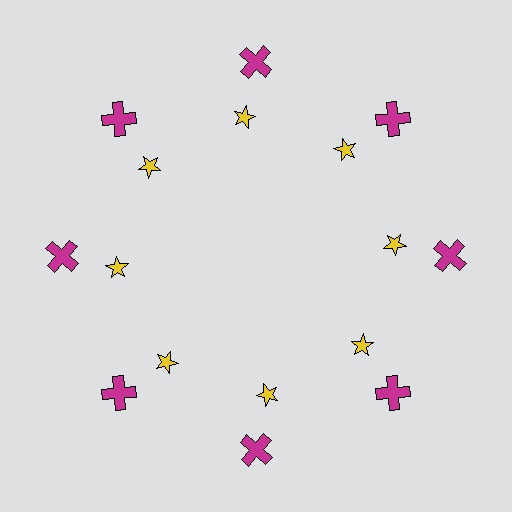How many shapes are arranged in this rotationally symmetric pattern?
There are 16 shapes, arranged in 8 groups of 2.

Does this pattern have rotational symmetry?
Yes, this pattern has 8-fold rotational symmetry. It looks the same after rotating 45 degrees around the center.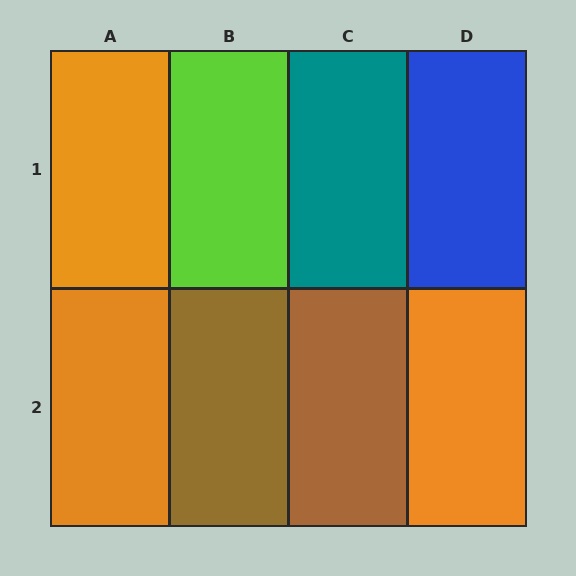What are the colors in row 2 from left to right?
Orange, brown, brown, orange.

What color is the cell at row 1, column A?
Orange.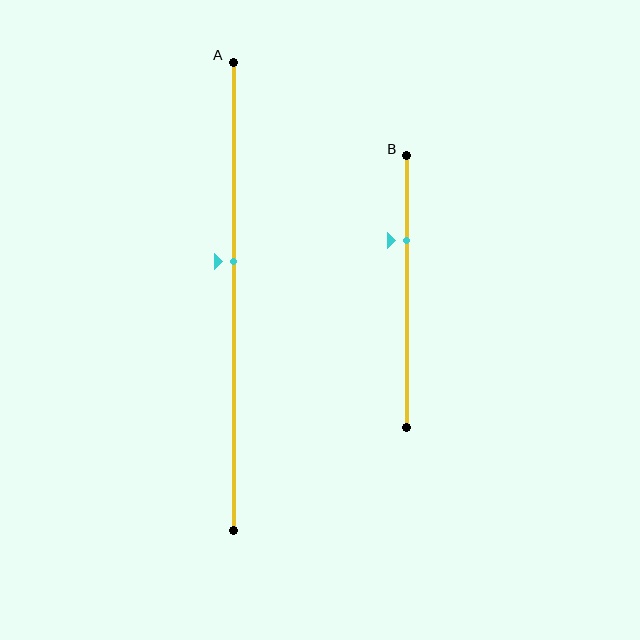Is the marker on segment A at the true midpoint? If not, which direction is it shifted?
No, the marker on segment A is shifted upward by about 7% of the segment length.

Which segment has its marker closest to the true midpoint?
Segment A has its marker closest to the true midpoint.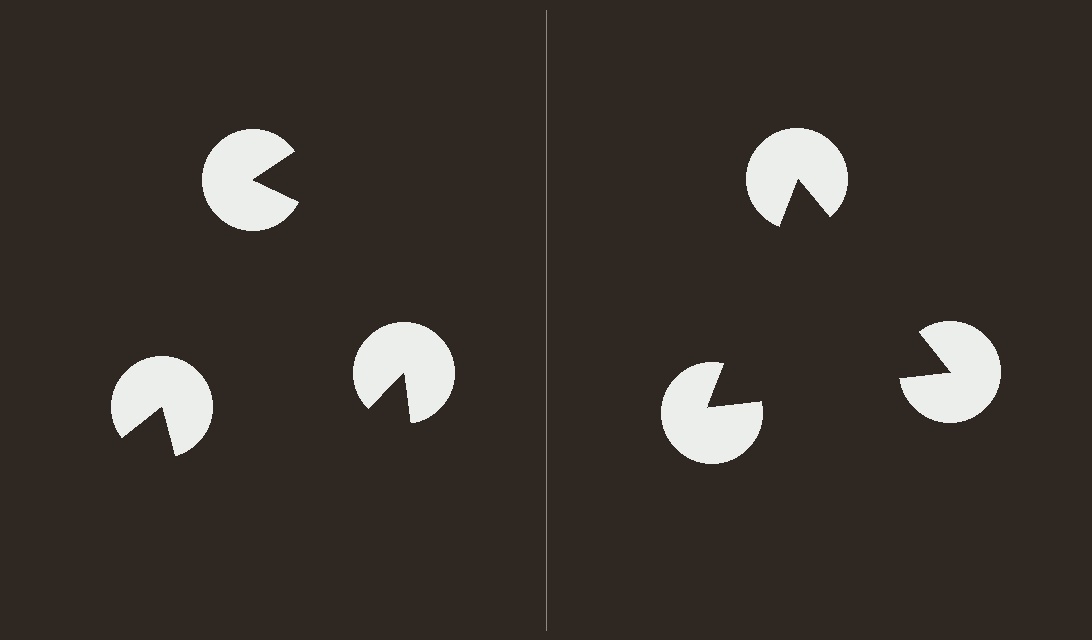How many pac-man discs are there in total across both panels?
6 — 3 on each side.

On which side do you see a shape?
An illusory triangle appears on the right side. On the left side the wedge cuts are rotated, so no coherent shape forms.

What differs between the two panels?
The pac-man discs are positioned identically on both sides; only the wedge orientations differ. On the right they align to a triangle; on the left they are misaligned.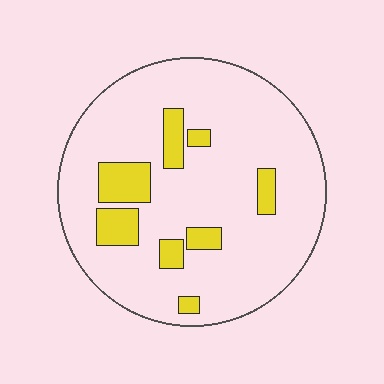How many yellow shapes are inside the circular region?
8.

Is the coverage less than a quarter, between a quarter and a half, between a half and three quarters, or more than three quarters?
Less than a quarter.